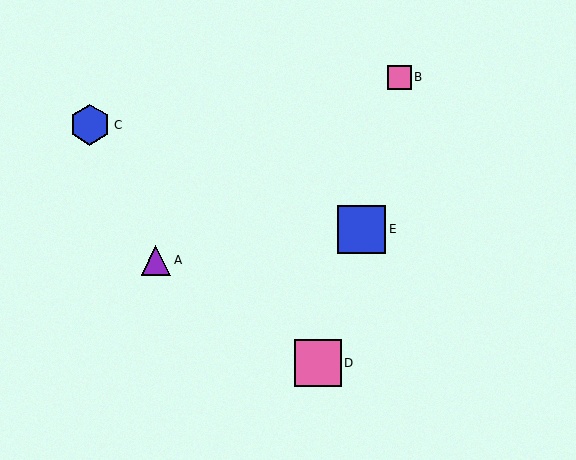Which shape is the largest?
The blue square (labeled E) is the largest.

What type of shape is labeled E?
Shape E is a blue square.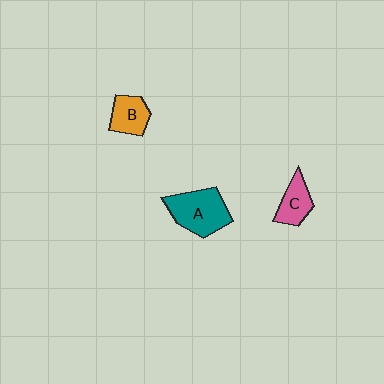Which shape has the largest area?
Shape A (teal).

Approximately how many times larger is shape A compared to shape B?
Approximately 1.7 times.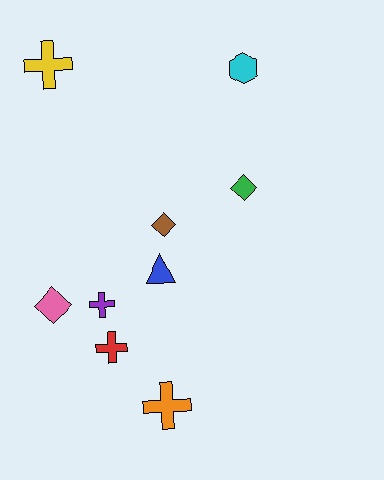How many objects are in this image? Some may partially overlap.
There are 9 objects.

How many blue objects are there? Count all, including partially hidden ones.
There is 1 blue object.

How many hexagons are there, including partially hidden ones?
There is 1 hexagon.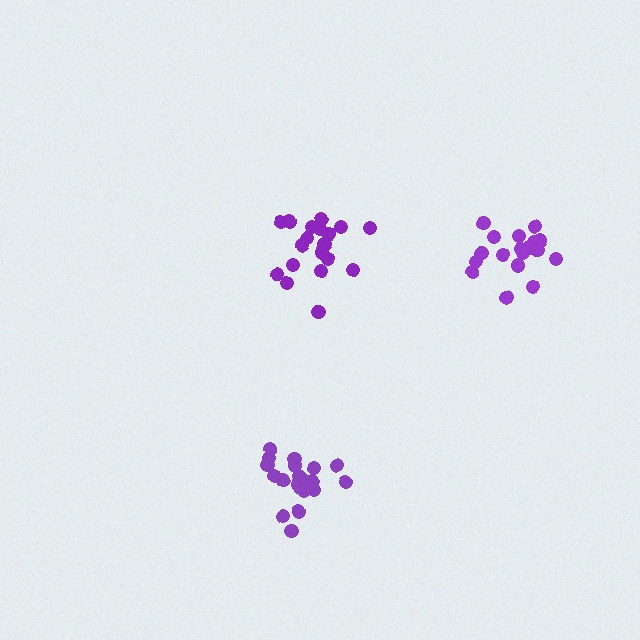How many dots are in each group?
Group 1: 20 dots, Group 2: 20 dots, Group 3: 19 dots (59 total).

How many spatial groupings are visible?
There are 3 spatial groupings.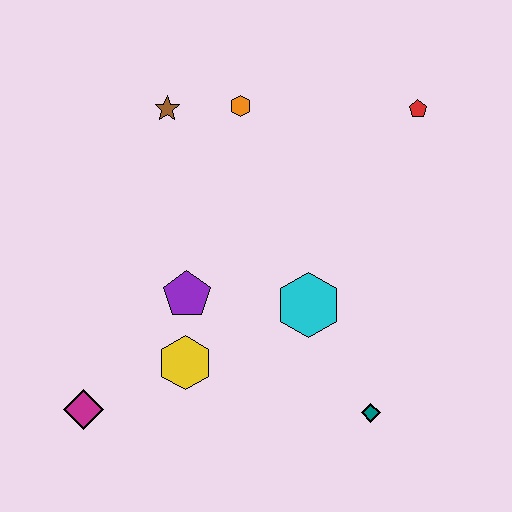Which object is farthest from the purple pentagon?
The red pentagon is farthest from the purple pentagon.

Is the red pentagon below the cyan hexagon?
No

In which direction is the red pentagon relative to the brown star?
The red pentagon is to the right of the brown star.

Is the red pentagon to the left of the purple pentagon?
No